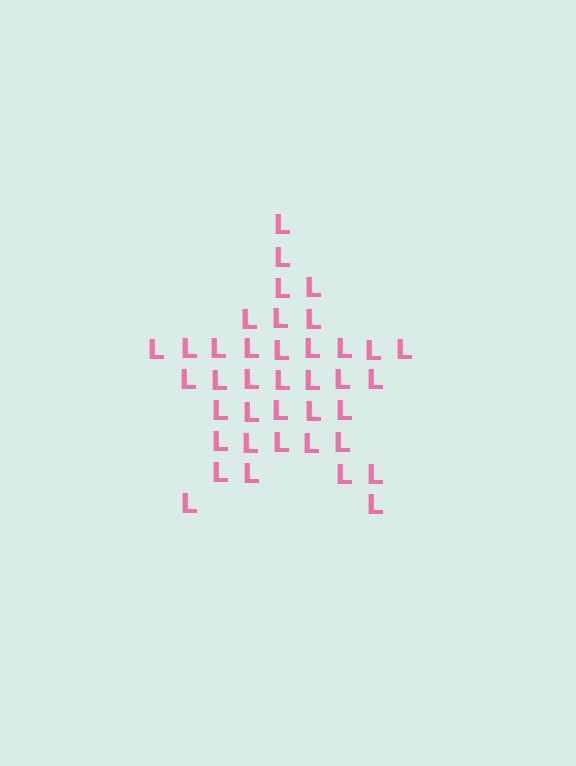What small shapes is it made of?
It is made of small letter L's.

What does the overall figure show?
The overall figure shows a star.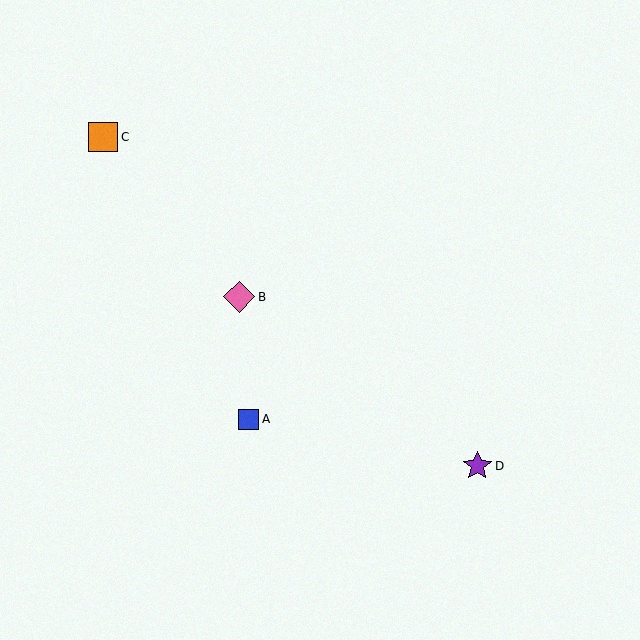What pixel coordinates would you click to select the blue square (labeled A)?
Click at (249, 419) to select the blue square A.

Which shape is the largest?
The pink diamond (labeled B) is the largest.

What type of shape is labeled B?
Shape B is a pink diamond.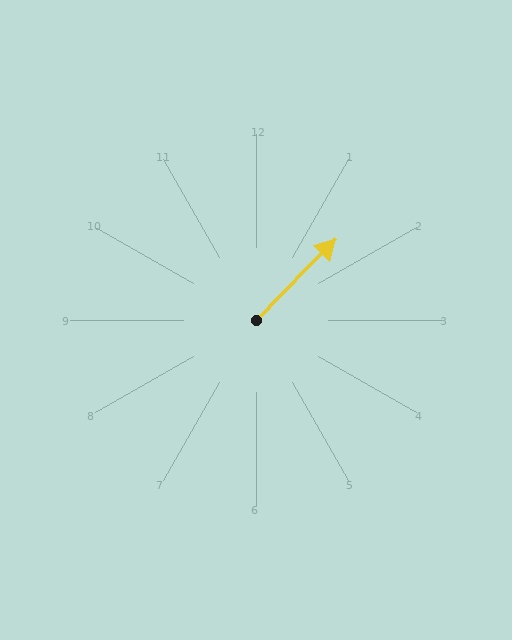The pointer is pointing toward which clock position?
Roughly 1 o'clock.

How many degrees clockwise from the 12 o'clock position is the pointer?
Approximately 44 degrees.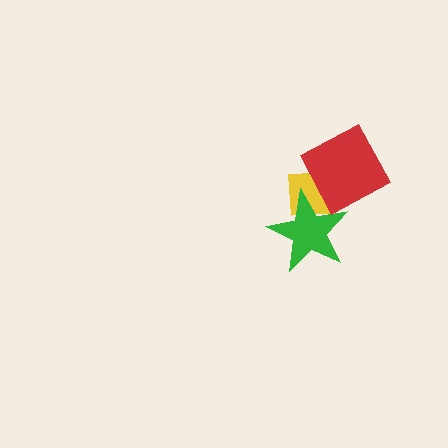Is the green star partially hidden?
Yes, it is partially covered by another shape.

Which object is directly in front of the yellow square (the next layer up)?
The green star is directly in front of the yellow square.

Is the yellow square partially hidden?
Yes, it is partially covered by another shape.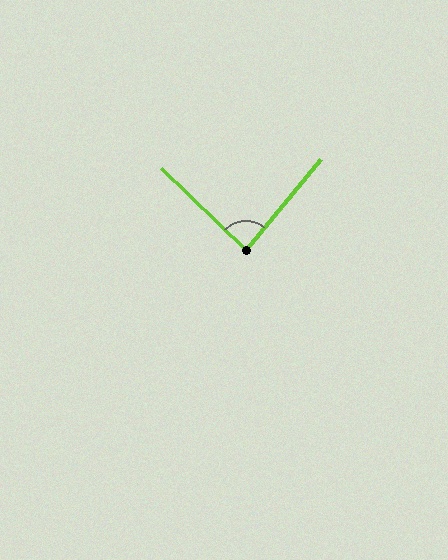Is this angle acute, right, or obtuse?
It is approximately a right angle.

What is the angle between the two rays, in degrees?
Approximately 86 degrees.